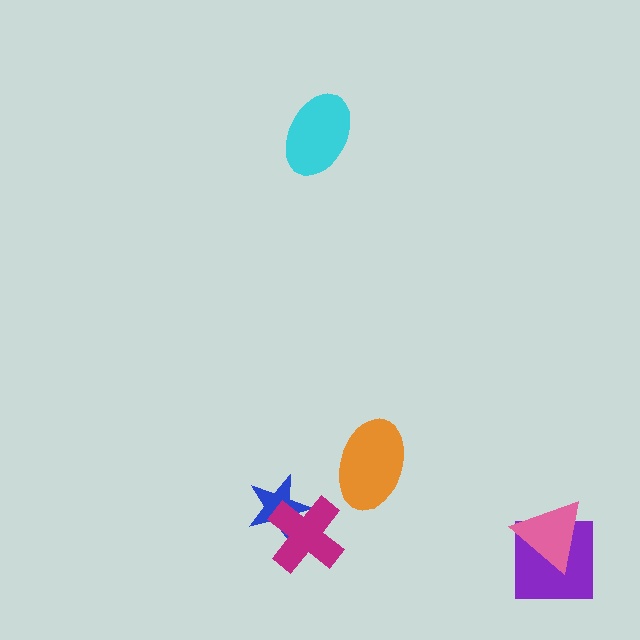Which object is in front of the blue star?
The magenta cross is in front of the blue star.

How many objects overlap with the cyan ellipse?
0 objects overlap with the cyan ellipse.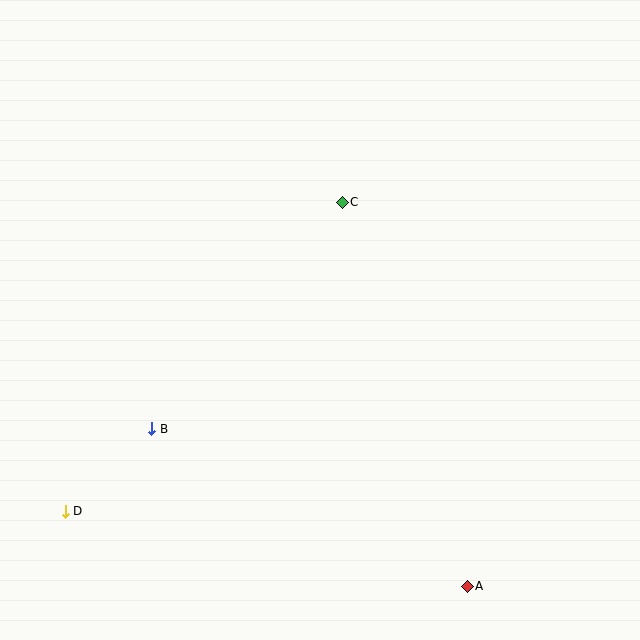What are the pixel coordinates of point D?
Point D is at (65, 511).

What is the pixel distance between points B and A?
The distance between B and A is 353 pixels.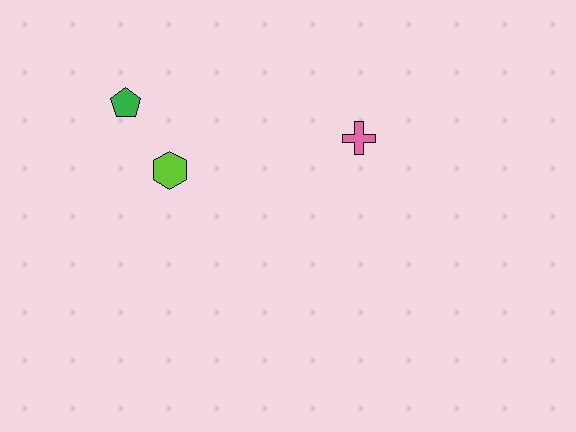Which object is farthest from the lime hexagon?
The pink cross is farthest from the lime hexagon.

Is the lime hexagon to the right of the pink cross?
No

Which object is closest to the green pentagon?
The lime hexagon is closest to the green pentagon.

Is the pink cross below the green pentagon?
Yes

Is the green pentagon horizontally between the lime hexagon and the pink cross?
No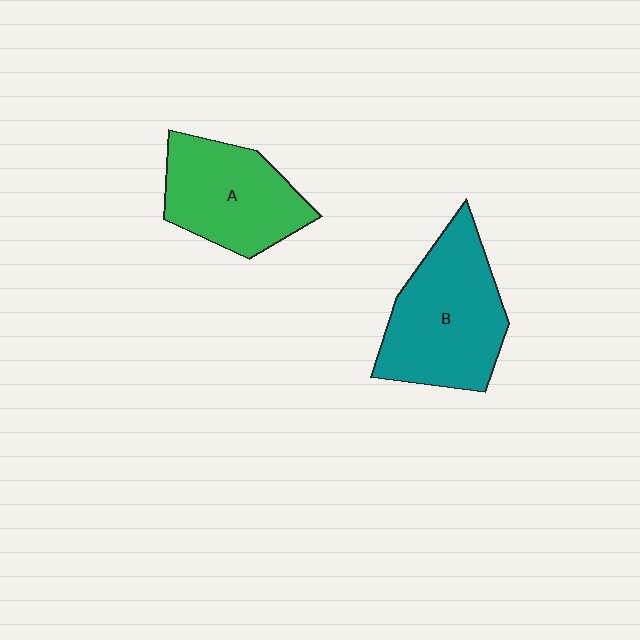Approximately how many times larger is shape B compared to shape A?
Approximately 1.2 times.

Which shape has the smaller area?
Shape A (green).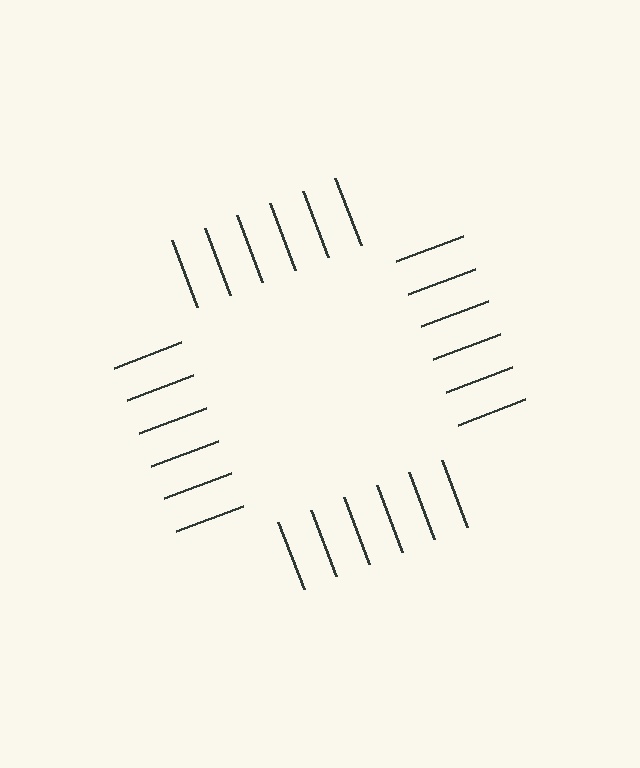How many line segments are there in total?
24 — 6 along each of the 4 edges.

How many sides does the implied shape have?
4 sides — the line-ends trace a square.